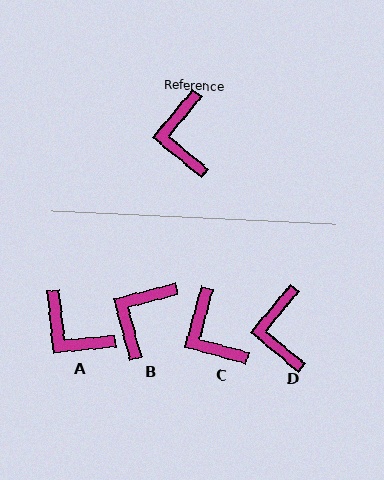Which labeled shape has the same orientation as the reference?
D.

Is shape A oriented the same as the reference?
No, it is off by about 46 degrees.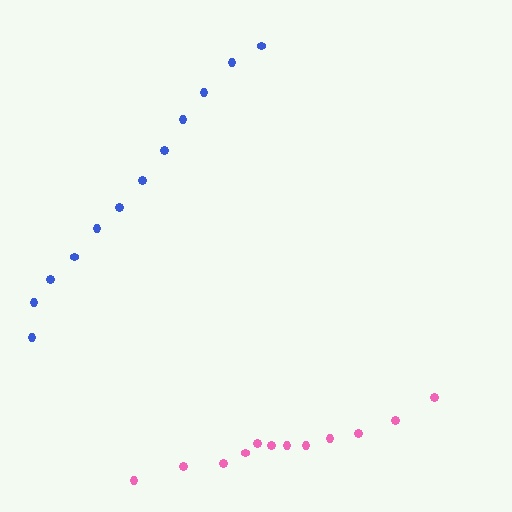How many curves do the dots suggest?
There are 2 distinct paths.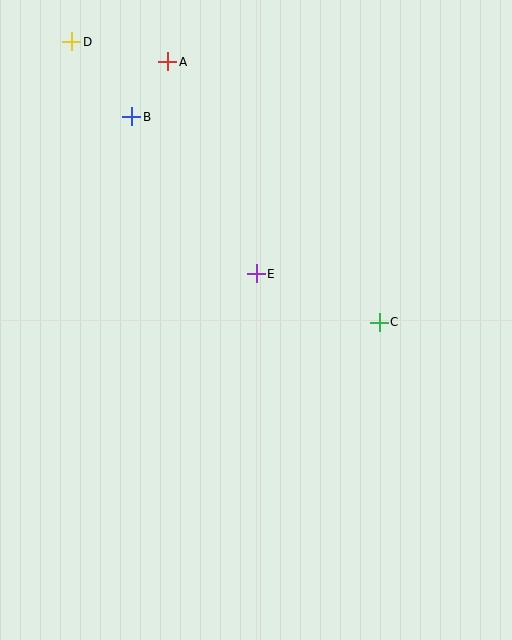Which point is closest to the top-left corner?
Point D is closest to the top-left corner.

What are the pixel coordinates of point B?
Point B is at (132, 117).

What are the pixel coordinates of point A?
Point A is at (168, 62).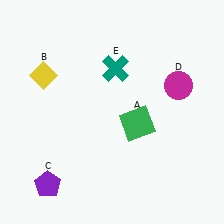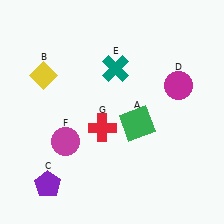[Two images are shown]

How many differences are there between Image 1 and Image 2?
There are 2 differences between the two images.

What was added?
A magenta circle (F), a red cross (G) were added in Image 2.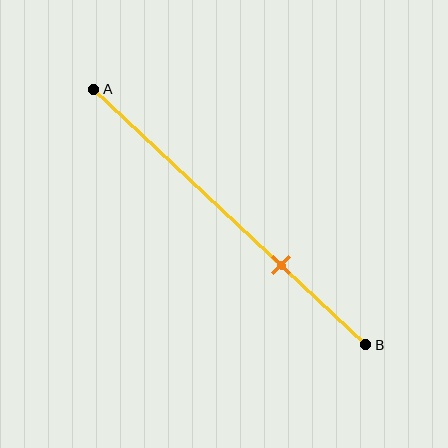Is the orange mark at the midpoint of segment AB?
No, the mark is at about 70% from A, not at the 50% midpoint.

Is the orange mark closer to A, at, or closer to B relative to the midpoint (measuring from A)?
The orange mark is closer to point B than the midpoint of segment AB.